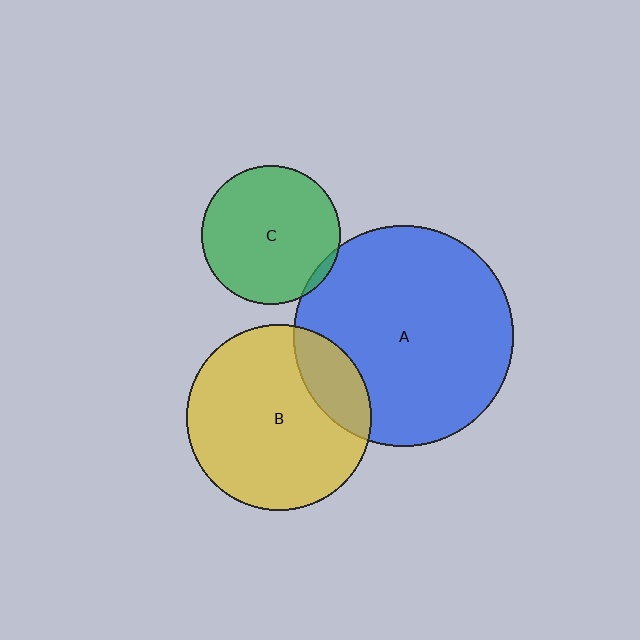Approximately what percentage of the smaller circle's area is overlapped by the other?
Approximately 5%.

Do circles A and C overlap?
Yes.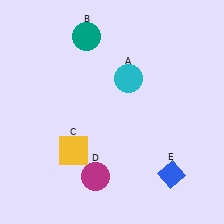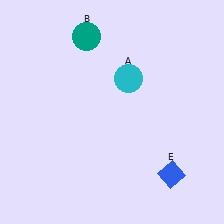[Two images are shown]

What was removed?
The yellow square (C), the magenta circle (D) were removed in Image 2.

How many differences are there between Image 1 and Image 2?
There are 2 differences between the two images.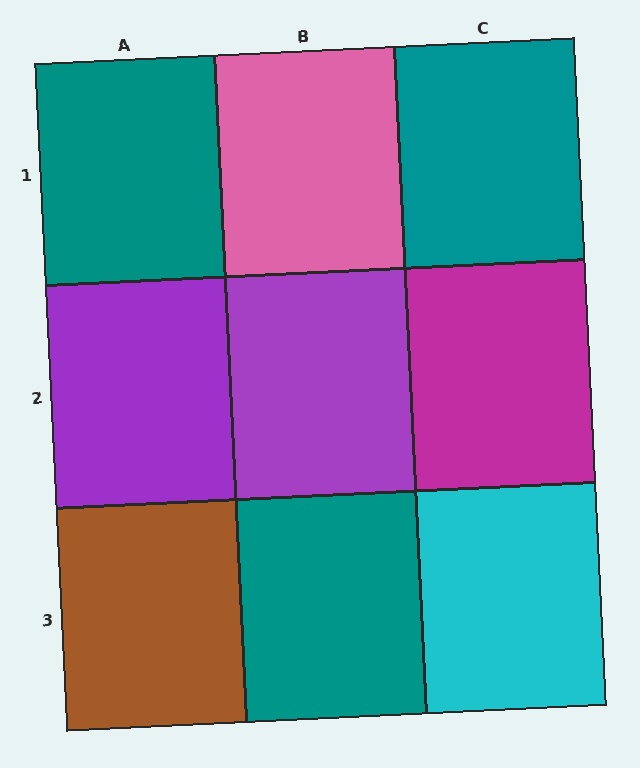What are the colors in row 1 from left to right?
Teal, pink, teal.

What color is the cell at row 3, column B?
Teal.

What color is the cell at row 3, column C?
Cyan.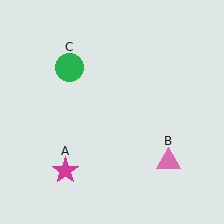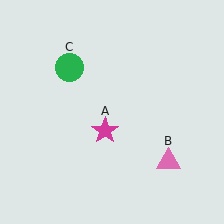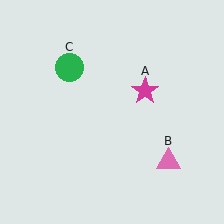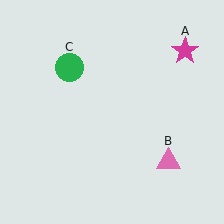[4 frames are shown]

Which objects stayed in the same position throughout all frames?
Pink triangle (object B) and green circle (object C) remained stationary.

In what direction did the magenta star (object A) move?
The magenta star (object A) moved up and to the right.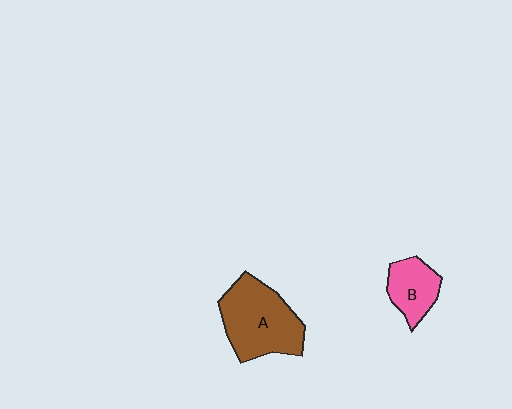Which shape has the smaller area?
Shape B (pink).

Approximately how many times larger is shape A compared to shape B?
Approximately 2.0 times.